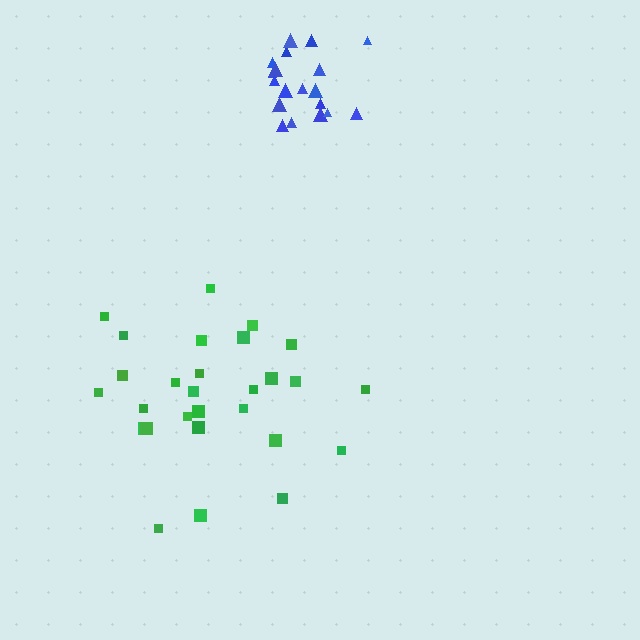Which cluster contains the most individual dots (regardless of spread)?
Green (28).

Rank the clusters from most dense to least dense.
blue, green.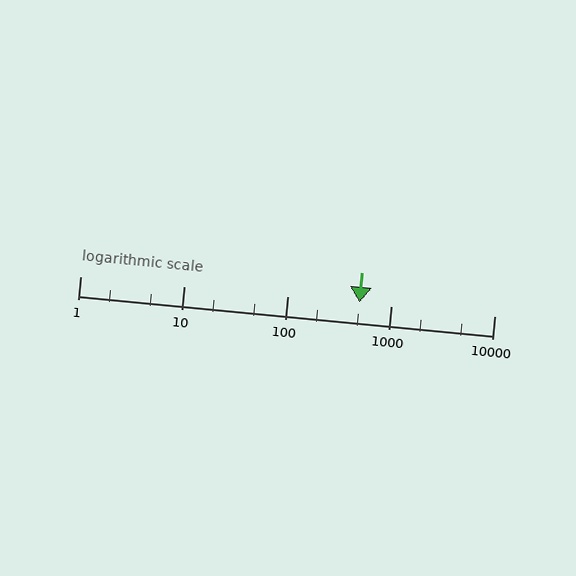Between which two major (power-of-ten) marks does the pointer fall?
The pointer is between 100 and 1000.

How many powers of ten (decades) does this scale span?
The scale spans 4 decades, from 1 to 10000.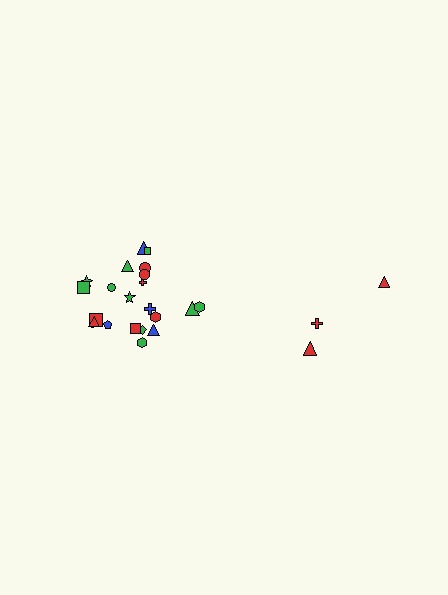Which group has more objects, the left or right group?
The left group.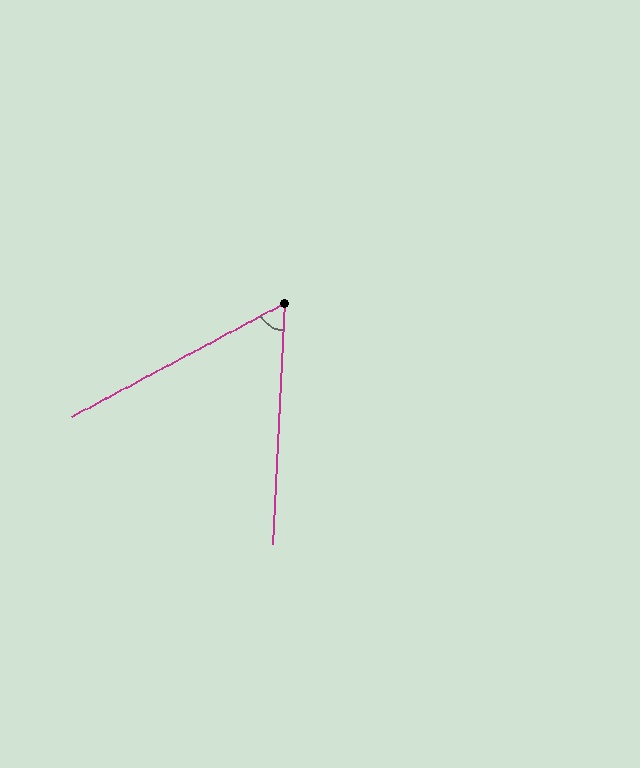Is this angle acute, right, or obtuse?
It is acute.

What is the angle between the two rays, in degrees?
Approximately 59 degrees.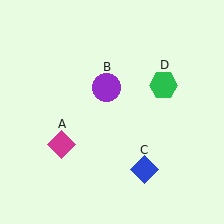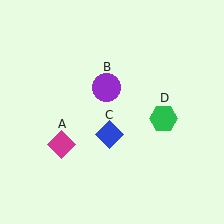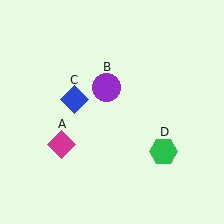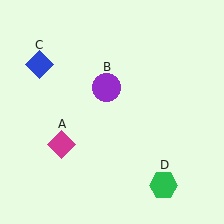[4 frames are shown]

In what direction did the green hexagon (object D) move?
The green hexagon (object D) moved down.